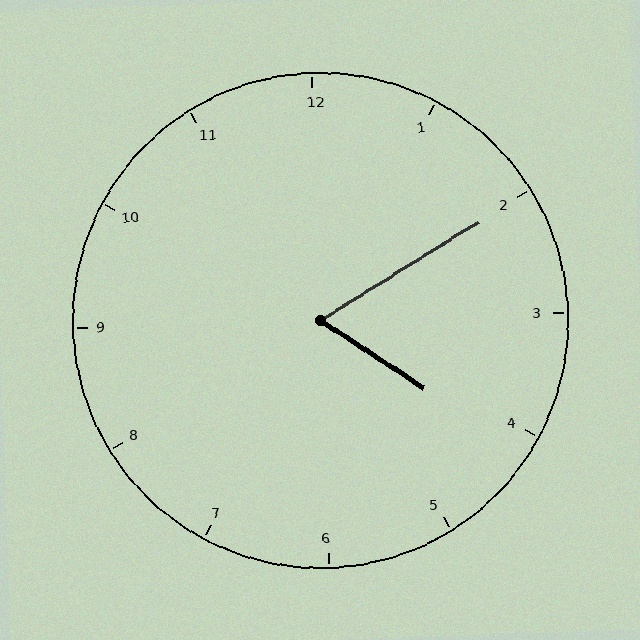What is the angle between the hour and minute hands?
Approximately 65 degrees.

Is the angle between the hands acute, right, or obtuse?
It is acute.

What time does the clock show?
4:10.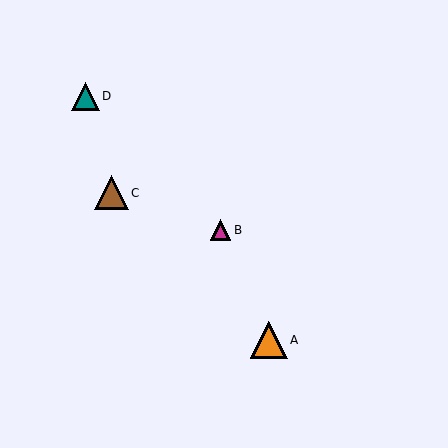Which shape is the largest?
The orange triangle (labeled A) is the largest.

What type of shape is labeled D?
Shape D is a teal triangle.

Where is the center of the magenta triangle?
The center of the magenta triangle is at (221, 230).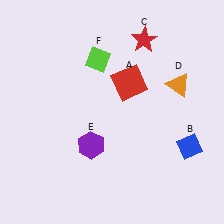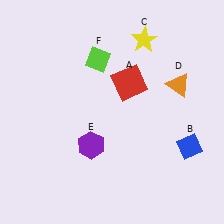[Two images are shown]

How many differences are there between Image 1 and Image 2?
There is 1 difference between the two images.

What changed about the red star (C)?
In Image 1, C is red. In Image 2, it changed to yellow.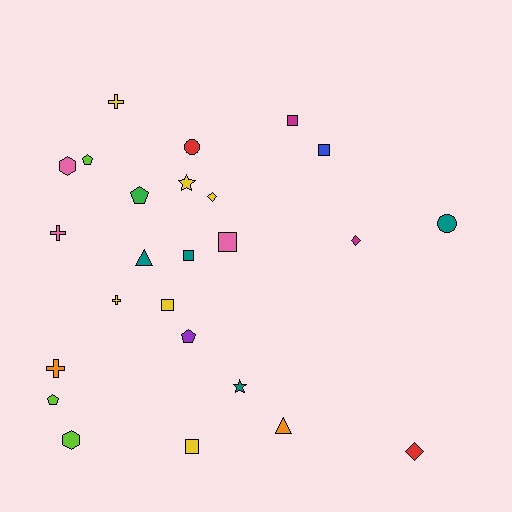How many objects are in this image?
There are 25 objects.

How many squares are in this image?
There are 6 squares.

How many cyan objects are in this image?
There are no cyan objects.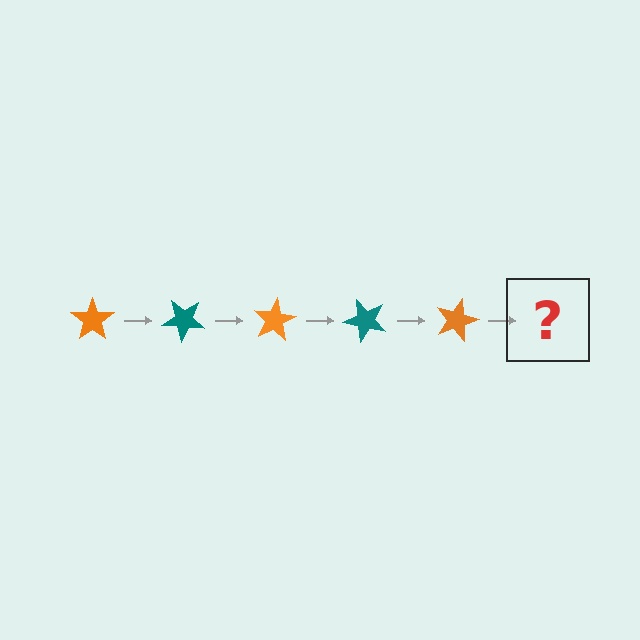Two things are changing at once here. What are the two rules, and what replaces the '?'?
The two rules are that it rotates 40 degrees each step and the color cycles through orange and teal. The '?' should be a teal star, rotated 200 degrees from the start.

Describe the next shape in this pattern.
It should be a teal star, rotated 200 degrees from the start.